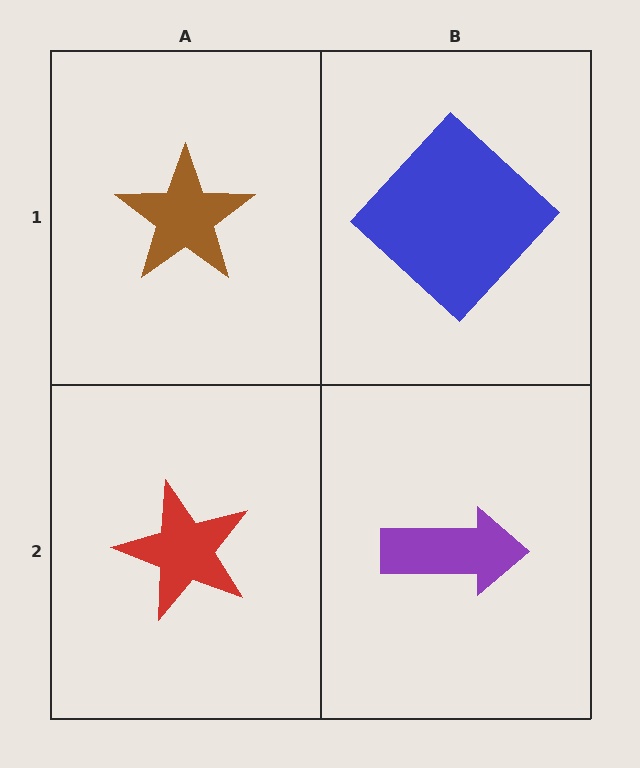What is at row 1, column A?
A brown star.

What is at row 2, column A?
A red star.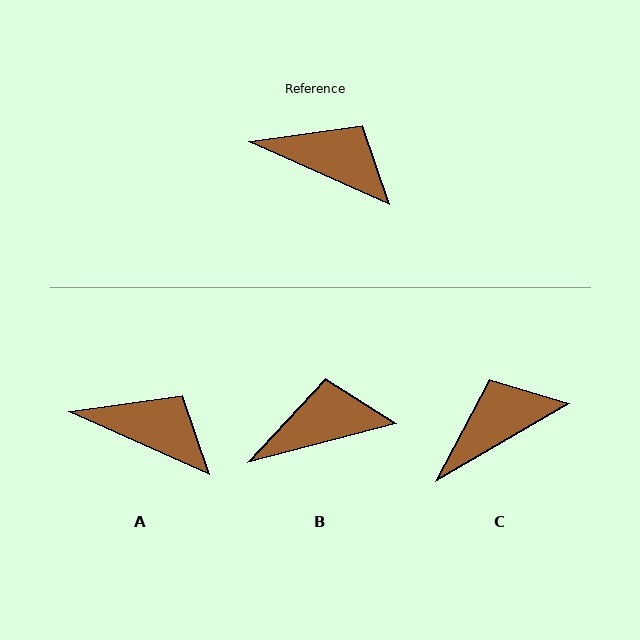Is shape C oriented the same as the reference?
No, it is off by about 54 degrees.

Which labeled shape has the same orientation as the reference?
A.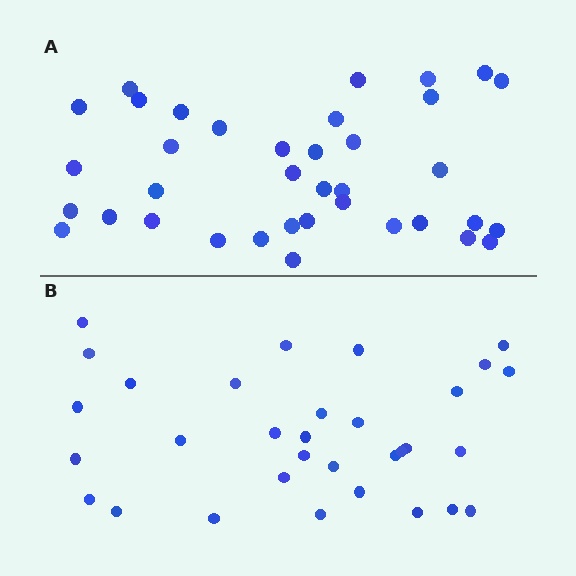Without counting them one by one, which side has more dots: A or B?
Region A (the top region) has more dots.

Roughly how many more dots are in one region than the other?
Region A has about 5 more dots than region B.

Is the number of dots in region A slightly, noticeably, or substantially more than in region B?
Region A has only slightly more — the two regions are fairly close. The ratio is roughly 1.2 to 1.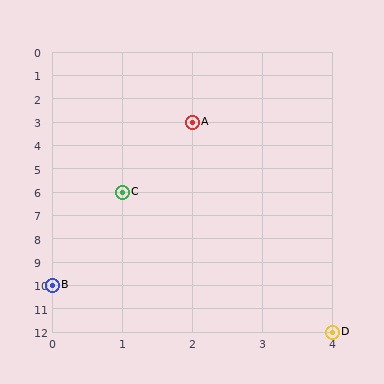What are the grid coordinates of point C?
Point C is at grid coordinates (1, 6).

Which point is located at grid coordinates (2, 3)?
Point A is at (2, 3).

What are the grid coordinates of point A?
Point A is at grid coordinates (2, 3).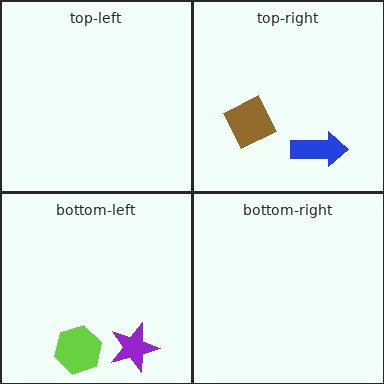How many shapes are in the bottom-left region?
2.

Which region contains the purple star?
The bottom-left region.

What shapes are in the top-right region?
The brown square, the blue arrow.